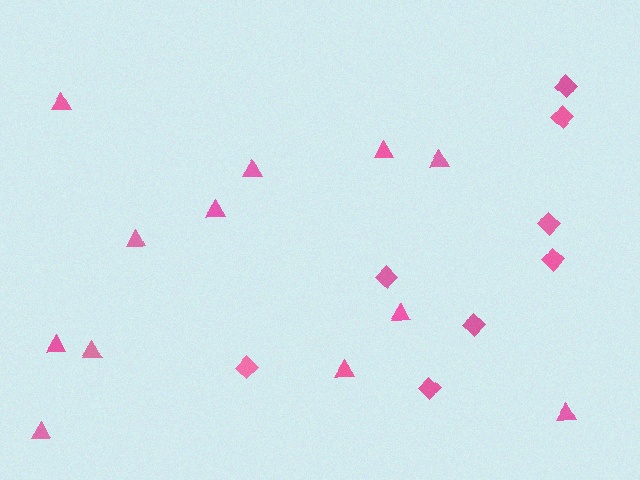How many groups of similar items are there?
There are 2 groups: one group of diamonds (8) and one group of triangles (12).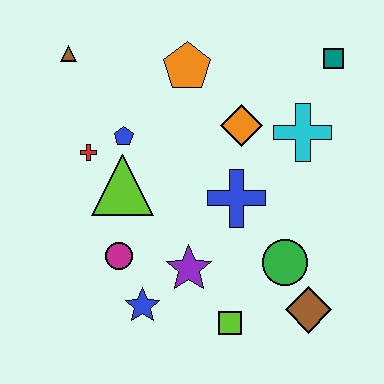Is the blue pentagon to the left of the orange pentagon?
Yes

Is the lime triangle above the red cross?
No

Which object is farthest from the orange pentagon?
The brown diamond is farthest from the orange pentagon.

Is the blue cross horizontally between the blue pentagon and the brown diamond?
Yes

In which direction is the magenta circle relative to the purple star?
The magenta circle is to the left of the purple star.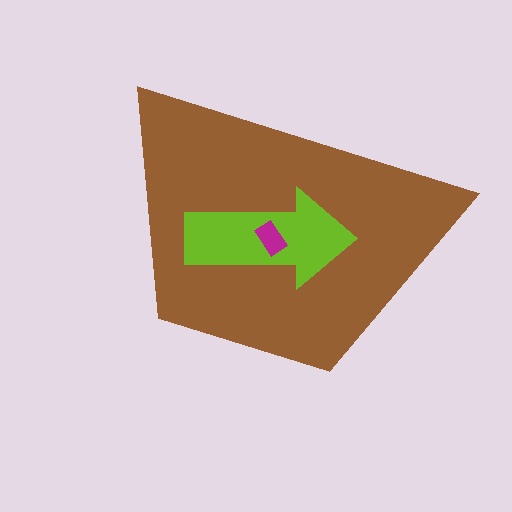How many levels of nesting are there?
3.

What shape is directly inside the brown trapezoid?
The lime arrow.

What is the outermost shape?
The brown trapezoid.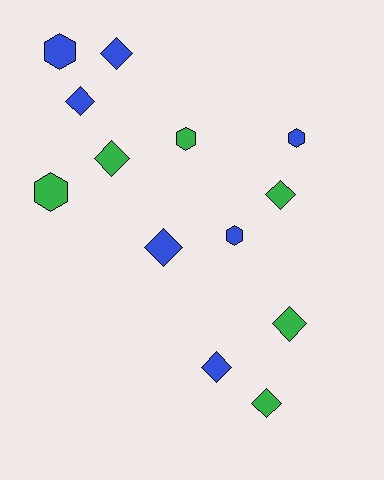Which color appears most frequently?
Blue, with 7 objects.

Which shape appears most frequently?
Diamond, with 8 objects.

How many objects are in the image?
There are 13 objects.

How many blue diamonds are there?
There are 4 blue diamonds.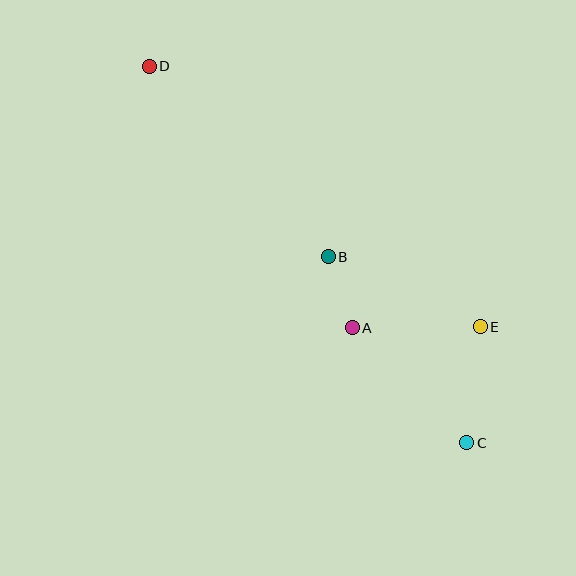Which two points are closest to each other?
Points A and B are closest to each other.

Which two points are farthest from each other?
Points C and D are farthest from each other.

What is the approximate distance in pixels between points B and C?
The distance between B and C is approximately 232 pixels.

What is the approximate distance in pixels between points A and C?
The distance between A and C is approximately 162 pixels.